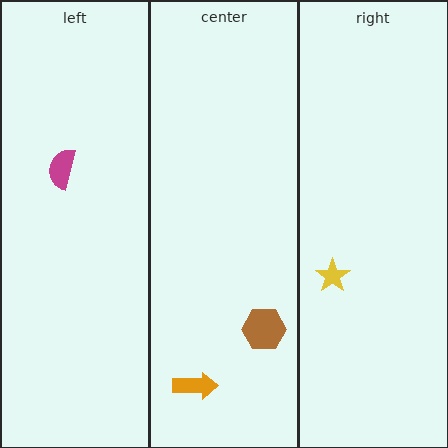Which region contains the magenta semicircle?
The left region.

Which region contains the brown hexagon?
The center region.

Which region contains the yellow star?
The right region.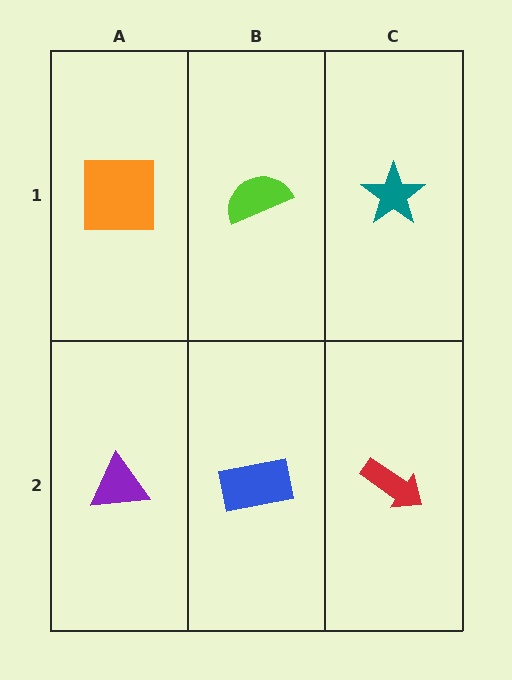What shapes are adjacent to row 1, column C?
A red arrow (row 2, column C), a lime semicircle (row 1, column B).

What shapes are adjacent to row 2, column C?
A teal star (row 1, column C), a blue rectangle (row 2, column B).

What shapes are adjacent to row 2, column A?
An orange square (row 1, column A), a blue rectangle (row 2, column B).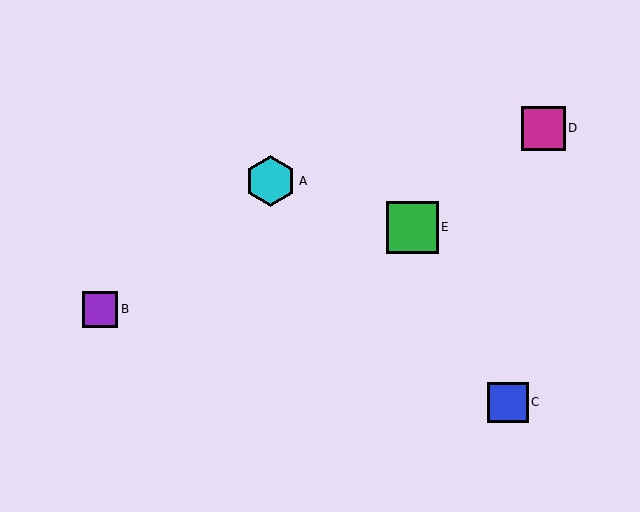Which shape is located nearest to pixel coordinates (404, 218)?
The green square (labeled E) at (412, 227) is nearest to that location.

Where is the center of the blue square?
The center of the blue square is at (508, 402).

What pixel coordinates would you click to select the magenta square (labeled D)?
Click at (543, 128) to select the magenta square D.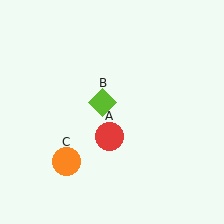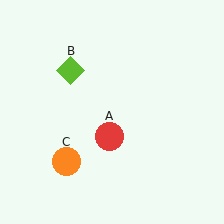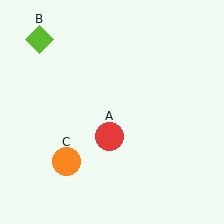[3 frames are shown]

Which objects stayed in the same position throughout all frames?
Red circle (object A) and orange circle (object C) remained stationary.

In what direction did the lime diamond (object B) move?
The lime diamond (object B) moved up and to the left.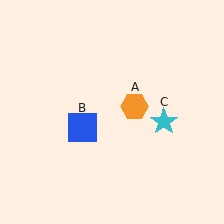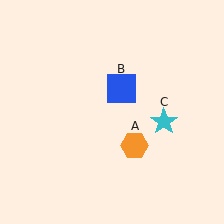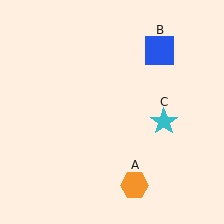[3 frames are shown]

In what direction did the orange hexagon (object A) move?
The orange hexagon (object A) moved down.